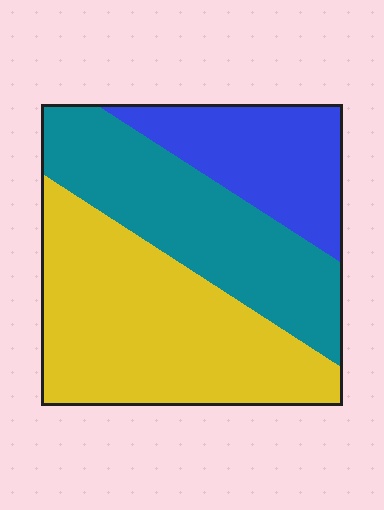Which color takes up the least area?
Blue, at roughly 20%.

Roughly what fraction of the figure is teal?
Teal covers about 35% of the figure.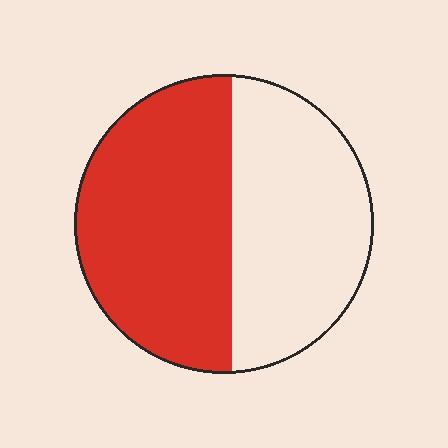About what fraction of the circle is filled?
About one half (1/2).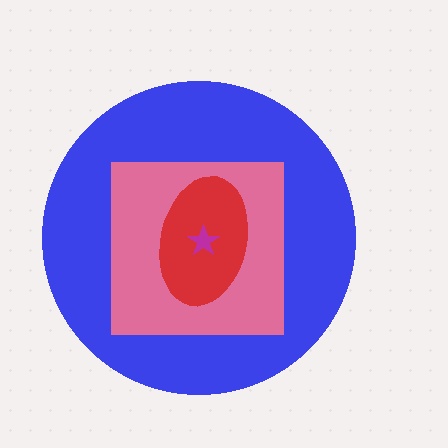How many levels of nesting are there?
4.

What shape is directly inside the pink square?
The red ellipse.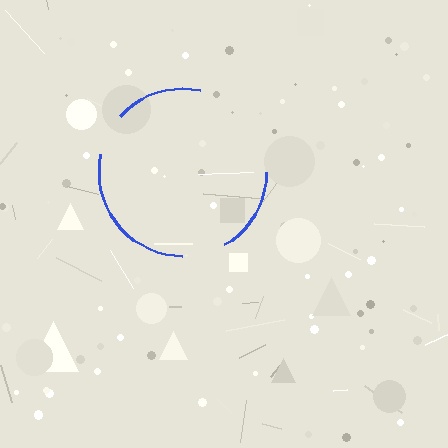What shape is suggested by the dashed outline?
The dashed outline suggests a circle.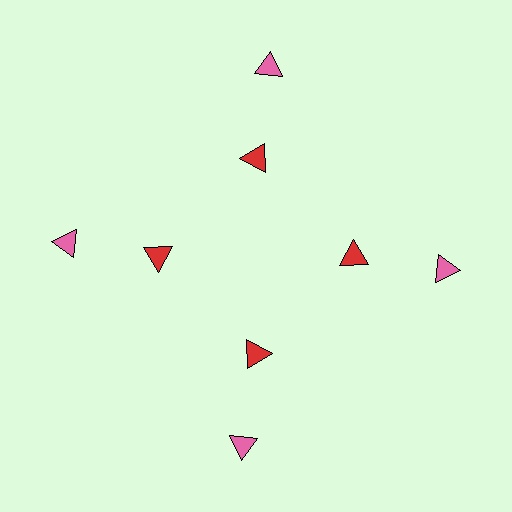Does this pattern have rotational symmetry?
Yes, this pattern has 4-fold rotational symmetry. It looks the same after rotating 90 degrees around the center.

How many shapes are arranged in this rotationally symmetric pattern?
There are 8 shapes, arranged in 4 groups of 2.